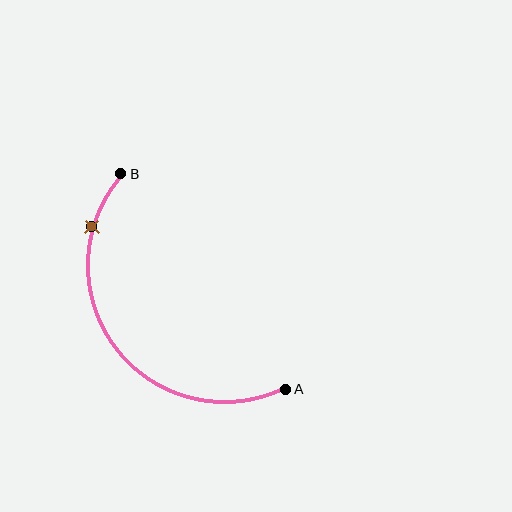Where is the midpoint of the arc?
The arc midpoint is the point on the curve farthest from the straight line joining A and B. It sits below and to the left of that line.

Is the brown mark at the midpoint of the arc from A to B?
No. The brown mark lies on the arc but is closer to endpoint B. The arc midpoint would be at the point on the curve equidistant along the arc from both A and B.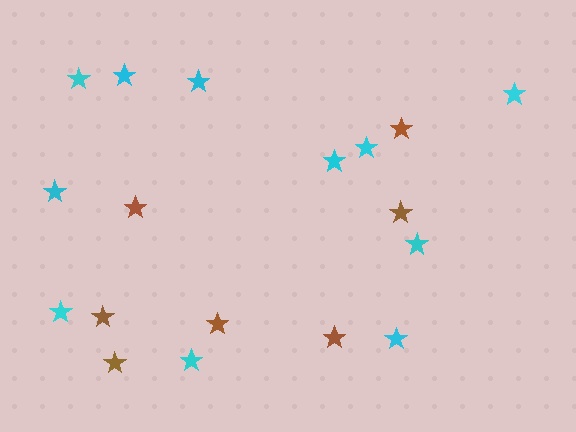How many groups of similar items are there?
There are 2 groups: one group of brown stars (7) and one group of cyan stars (11).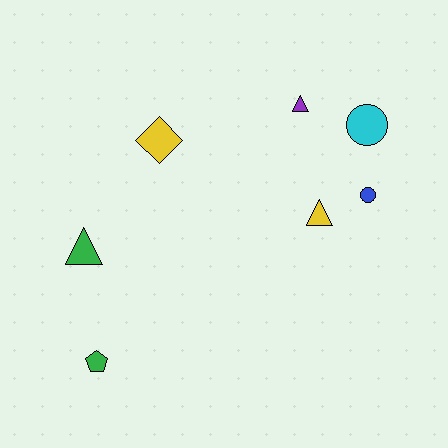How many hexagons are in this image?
There are no hexagons.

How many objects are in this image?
There are 7 objects.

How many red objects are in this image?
There are no red objects.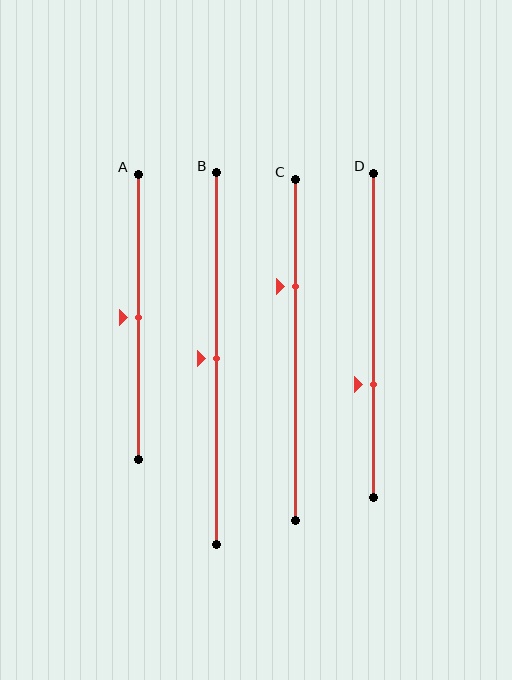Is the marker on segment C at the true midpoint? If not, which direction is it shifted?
No, the marker on segment C is shifted upward by about 19% of the segment length.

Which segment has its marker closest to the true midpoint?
Segment A has its marker closest to the true midpoint.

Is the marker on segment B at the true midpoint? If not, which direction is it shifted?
Yes, the marker on segment B is at the true midpoint.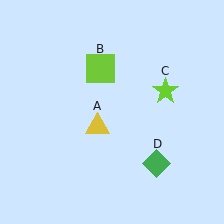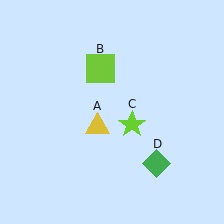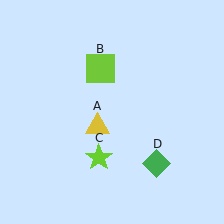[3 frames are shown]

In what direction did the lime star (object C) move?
The lime star (object C) moved down and to the left.